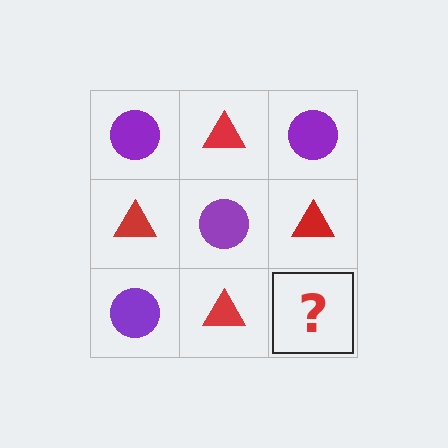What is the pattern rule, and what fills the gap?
The rule is that it alternates purple circle and red triangle in a checkerboard pattern. The gap should be filled with a purple circle.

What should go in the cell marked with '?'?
The missing cell should contain a purple circle.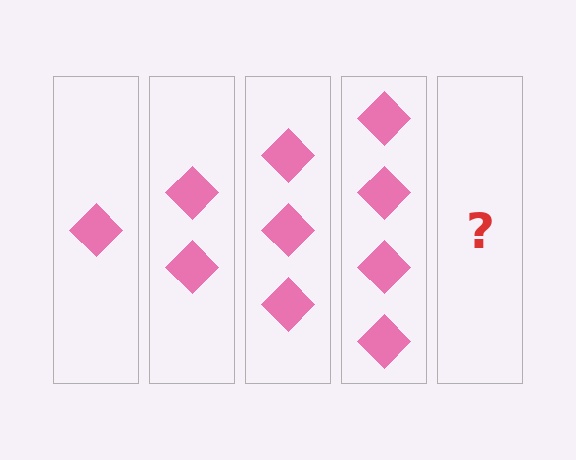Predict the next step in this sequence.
The next step is 5 diamonds.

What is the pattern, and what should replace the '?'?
The pattern is that each step adds one more diamond. The '?' should be 5 diamonds.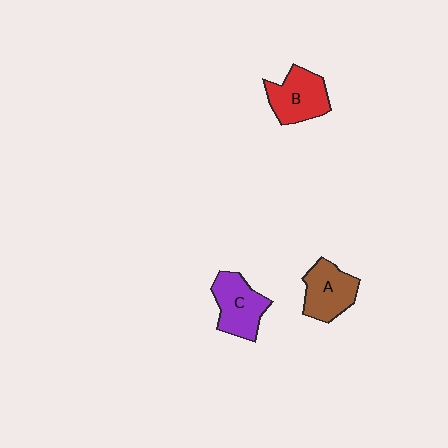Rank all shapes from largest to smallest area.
From largest to smallest: C (purple), B (red), A (brown).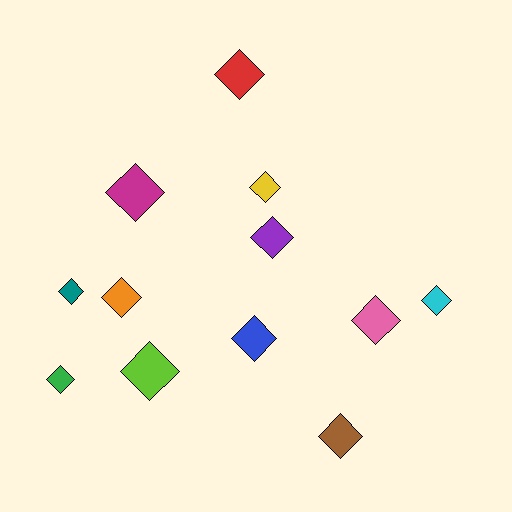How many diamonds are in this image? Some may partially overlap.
There are 12 diamonds.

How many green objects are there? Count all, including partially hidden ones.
There is 1 green object.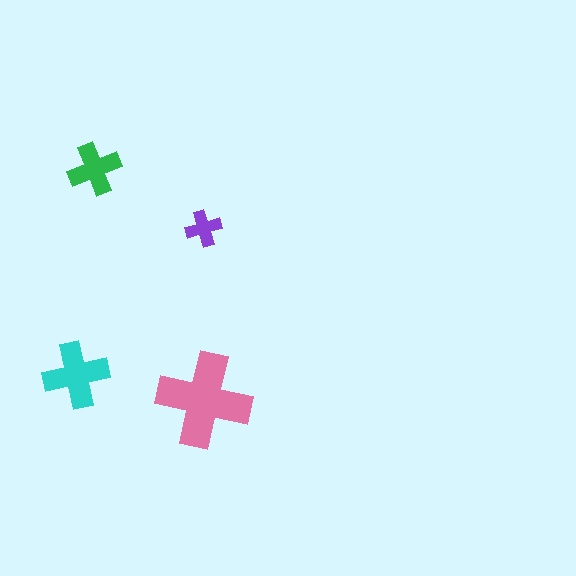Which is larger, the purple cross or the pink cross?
The pink one.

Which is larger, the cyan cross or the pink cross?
The pink one.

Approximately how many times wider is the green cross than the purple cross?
About 1.5 times wider.